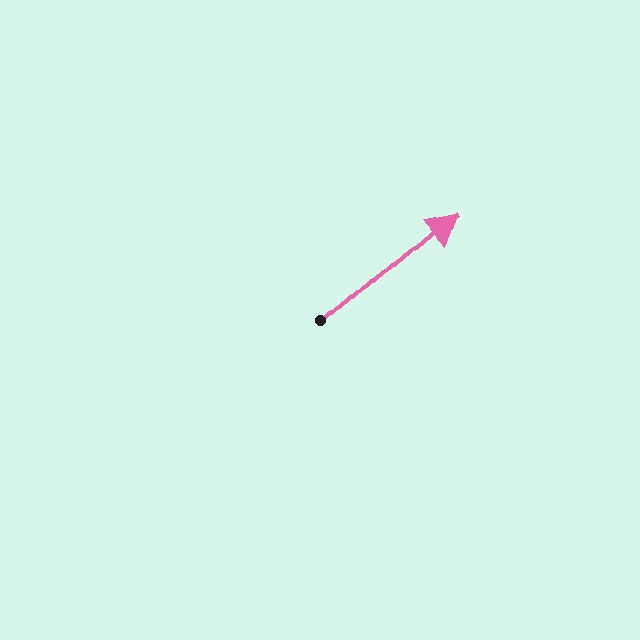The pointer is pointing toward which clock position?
Roughly 2 o'clock.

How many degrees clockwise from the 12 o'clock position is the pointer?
Approximately 50 degrees.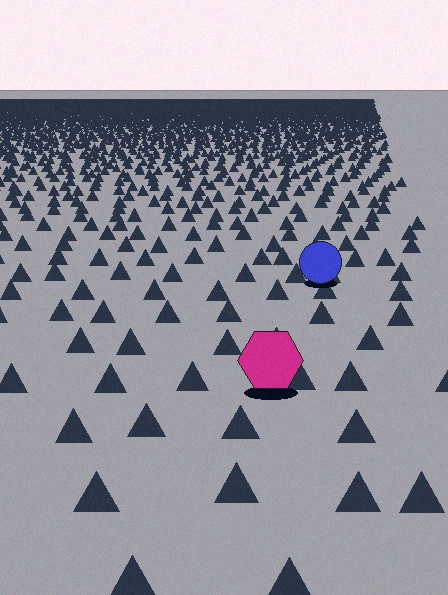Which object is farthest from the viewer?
The blue circle is farthest from the viewer. It appears smaller and the ground texture around it is denser.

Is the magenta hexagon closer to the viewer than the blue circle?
Yes. The magenta hexagon is closer — you can tell from the texture gradient: the ground texture is coarser near it.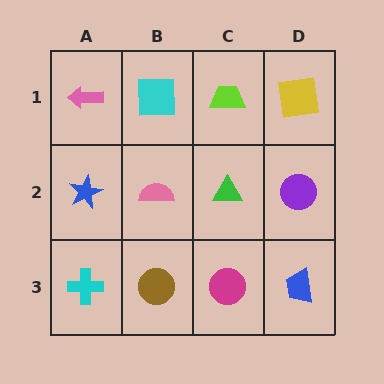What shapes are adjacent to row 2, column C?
A lime trapezoid (row 1, column C), a magenta circle (row 3, column C), a pink semicircle (row 2, column B), a purple circle (row 2, column D).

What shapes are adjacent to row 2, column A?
A pink arrow (row 1, column A), a cyan cross (row 3, column A), a pink semicircle (row 2, column B).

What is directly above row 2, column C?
A lime trapezoid.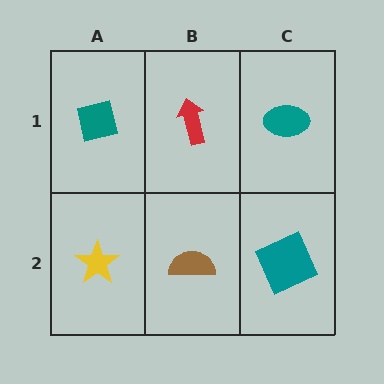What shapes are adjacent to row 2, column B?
A red arrow (row 1, column B), a yellow star (row 2, column A), a teal square (row 2, column C).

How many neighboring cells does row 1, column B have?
3.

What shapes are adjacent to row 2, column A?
A teal square (row 1, column A), a brown semicircle (row 2, column B).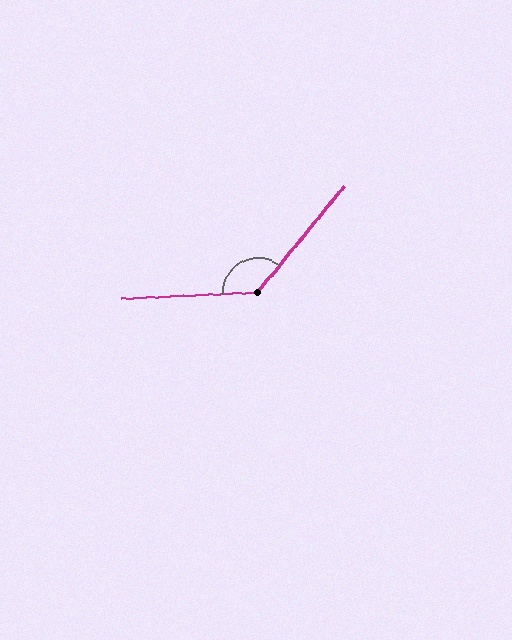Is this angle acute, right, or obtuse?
It is obtuse.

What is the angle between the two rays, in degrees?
Approximately 131 degrees.